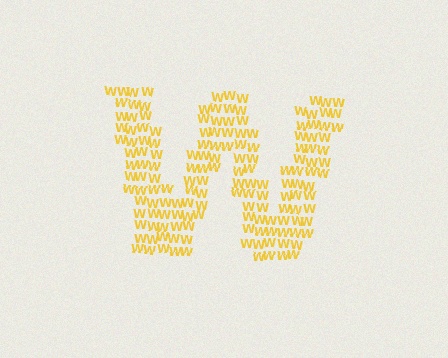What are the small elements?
The small elements are letter W's.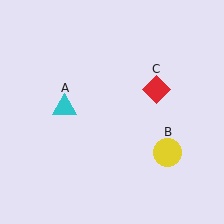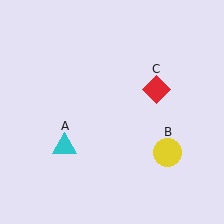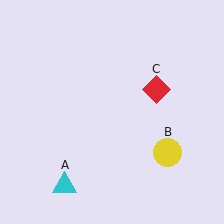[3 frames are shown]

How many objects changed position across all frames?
1 object changed position: cyan triangle (object A).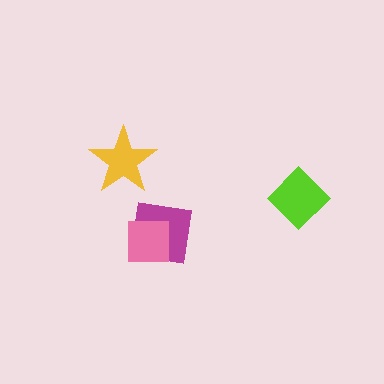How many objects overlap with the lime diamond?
0 objects overlap with the lime diamond.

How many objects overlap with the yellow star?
0 objects overlap with the yellow star.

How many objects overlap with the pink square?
1 object overlaps with the pink square.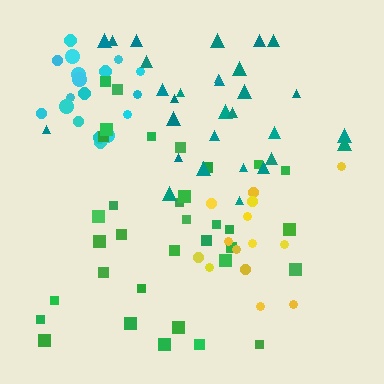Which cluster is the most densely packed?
Cyan.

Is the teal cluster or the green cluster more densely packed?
Green.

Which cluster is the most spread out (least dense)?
Teal.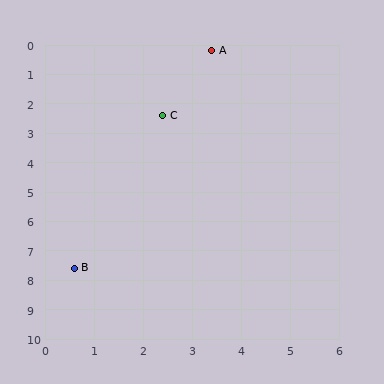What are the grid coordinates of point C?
Point C is at approximately (2.4, 2.4).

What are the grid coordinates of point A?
Point A is at approximately (3.4, 0.2).